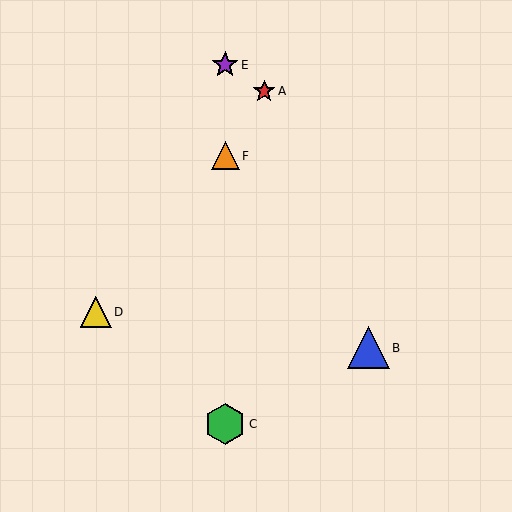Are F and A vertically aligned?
No, F is at x≈225 and A is at x≈264.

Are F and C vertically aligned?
Yes, both are at x≈225.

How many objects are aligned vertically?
3 objects (C, E, F) are aligned vertically.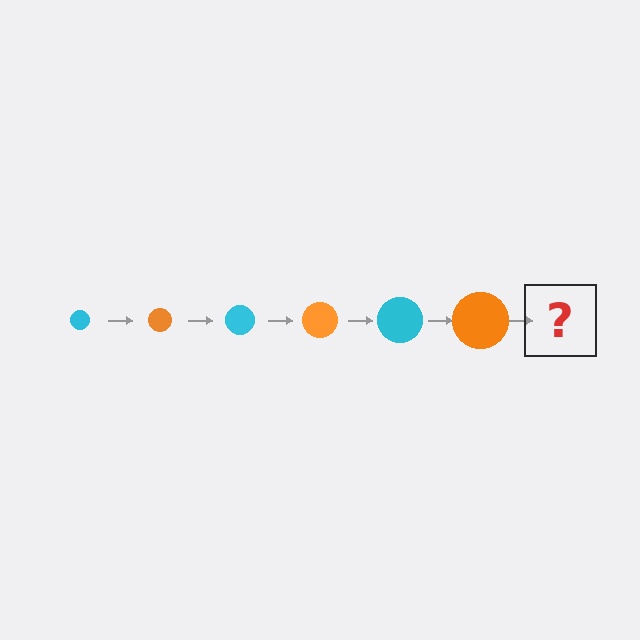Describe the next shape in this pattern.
It should be a cyan circle, larger than the previous one.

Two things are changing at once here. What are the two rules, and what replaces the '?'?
The two rules are that the circle grows larger each step and the color cycles through cyan and orange. The '?' should be a cyan circle, larger than the previous one.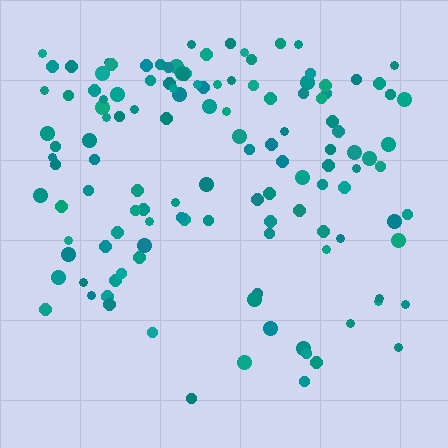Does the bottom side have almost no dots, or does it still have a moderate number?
Still a moderate number, just noticeably fewer than the top.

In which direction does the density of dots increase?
From bottom to top, with the top side densest.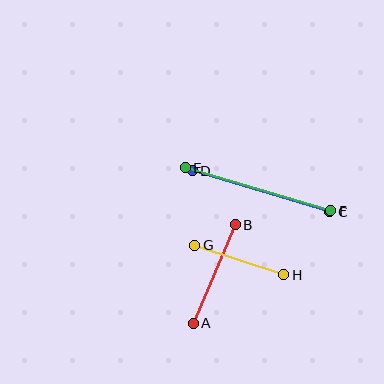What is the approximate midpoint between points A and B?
The midpoint is at approximately (214, 274) pixels.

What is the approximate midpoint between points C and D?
The midpoint is at approximately (261, 191) pixels.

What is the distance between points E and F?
The distance is approximately 152 pixels.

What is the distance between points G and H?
The distance is approximately 94 pixels.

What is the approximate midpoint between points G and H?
The midpoint is at approximately (239, 260) pixels.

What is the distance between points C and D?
The distance is approximately 144 pixels.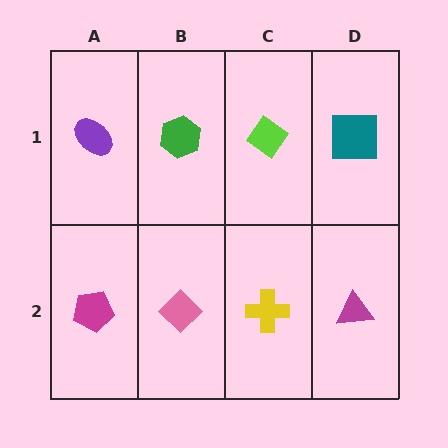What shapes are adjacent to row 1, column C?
A yellow cross (row 2, column C), a green hexagon (row 1, column B), a teal square (row 1, column D).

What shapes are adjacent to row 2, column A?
A purple ellipse (row 1, column A), a pink diamond (row 2, column B).